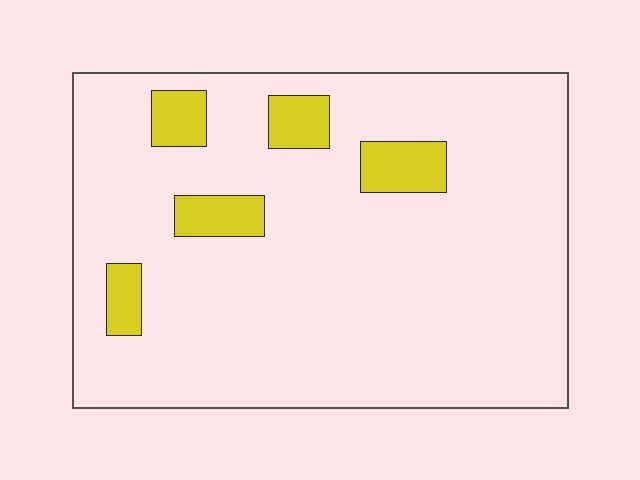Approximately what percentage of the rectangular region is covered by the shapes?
Approximately 10%.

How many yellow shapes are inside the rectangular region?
5.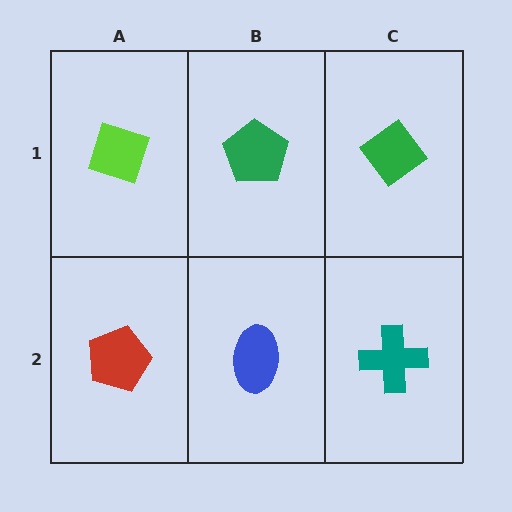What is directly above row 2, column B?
A green pentagon.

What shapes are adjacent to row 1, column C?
A teal cross (row 2, column C), a green pentagon (row 1, column B).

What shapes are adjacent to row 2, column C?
A green diamond (row 1, column C), a blue ellipse (row 2, column B).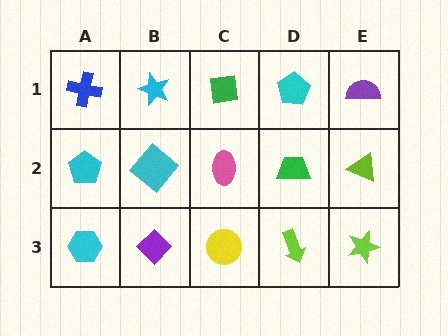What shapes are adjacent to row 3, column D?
A green trapezoid (row 2, column D), a yellow circle (row 3, column C), a lime star (row 3, column E).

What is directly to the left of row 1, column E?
A cyan pentagon.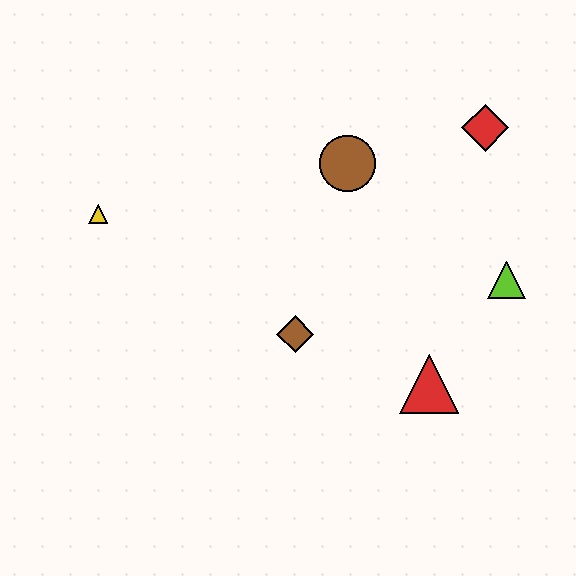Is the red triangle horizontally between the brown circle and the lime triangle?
Yes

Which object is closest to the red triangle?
The lime triangle is closest to the red triangle.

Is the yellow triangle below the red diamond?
Yes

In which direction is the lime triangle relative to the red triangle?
The lime triangle is above the red triangle.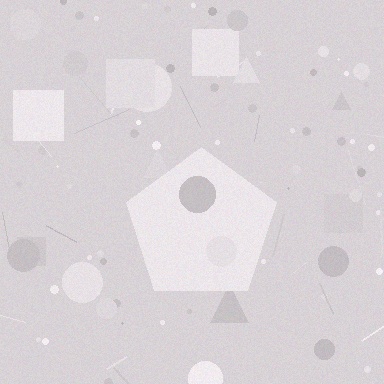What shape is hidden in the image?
A pentagon is hidden in the image.